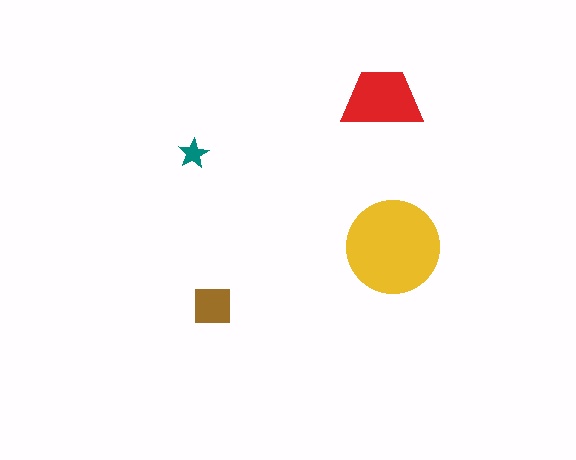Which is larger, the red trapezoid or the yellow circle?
The yellow circle.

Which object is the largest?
The yellow circle.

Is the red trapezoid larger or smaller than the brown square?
Larger.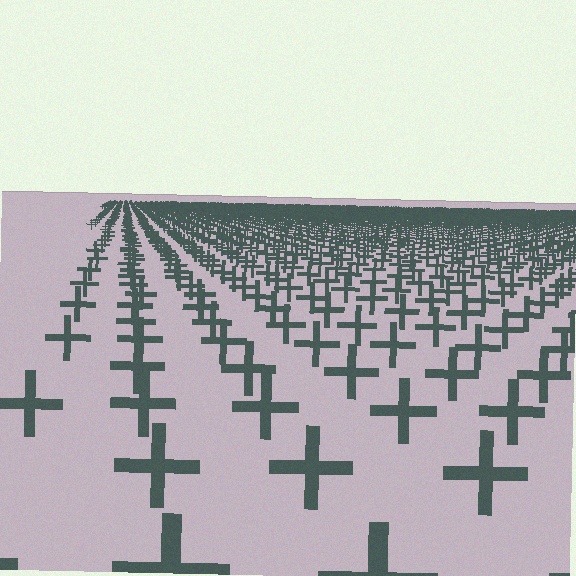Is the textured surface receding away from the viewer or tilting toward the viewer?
The surface is receding away from the viewer. Texture elements get smaller and denser toward the top.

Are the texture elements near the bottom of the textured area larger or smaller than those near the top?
Larger. Near the bottom, elements are closer to the viewer and appear at a bigger on-screen size.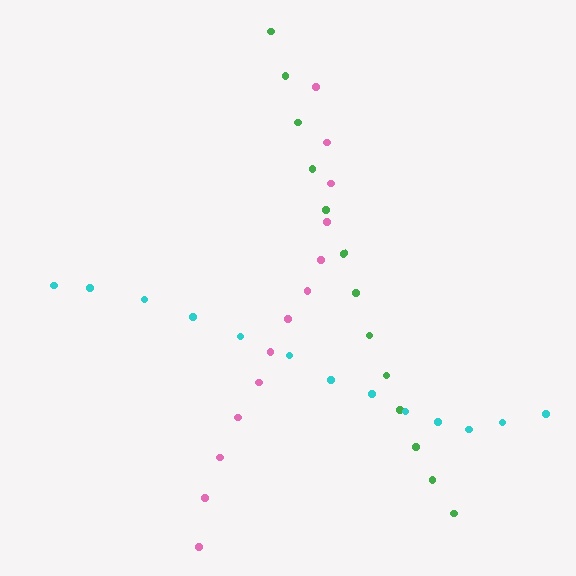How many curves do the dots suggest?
There are 3 distinct paths.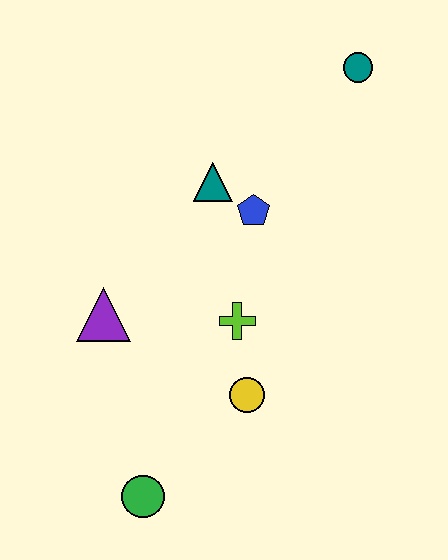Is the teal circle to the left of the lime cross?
No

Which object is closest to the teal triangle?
The blue pentagon is closest to the teal triangle.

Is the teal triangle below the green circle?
No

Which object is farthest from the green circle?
The teal circle is farthest from the green circle.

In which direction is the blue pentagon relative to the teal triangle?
The blue pentagon is to the right of the teal triangle.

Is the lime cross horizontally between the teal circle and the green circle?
Yes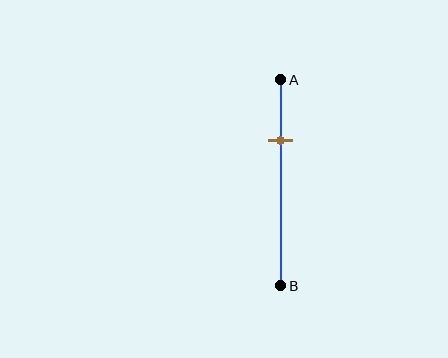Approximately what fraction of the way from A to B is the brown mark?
The brown mark is approximately 30% of the way from A to B.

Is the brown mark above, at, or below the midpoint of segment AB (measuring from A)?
The brown mark is above the midpoint of segment AB.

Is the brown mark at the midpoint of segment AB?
No, the mark is at about 30% from A, not at the 50% midpoint.